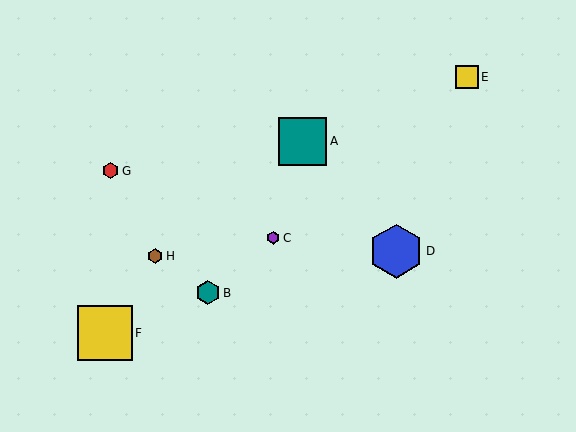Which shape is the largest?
The yellow square (labeled F) is the largest.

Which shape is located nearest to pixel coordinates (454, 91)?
The yellow square (labeled E) at (467, 77) is nearest to that location.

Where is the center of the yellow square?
The center of the yellow square is at (467, 77).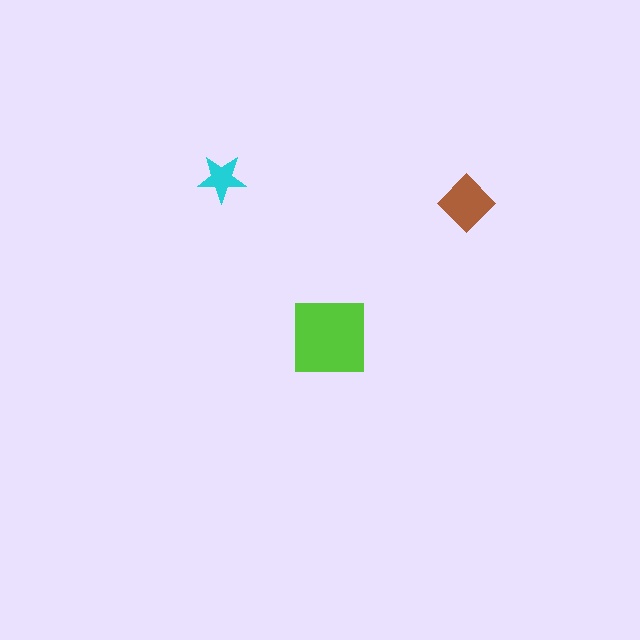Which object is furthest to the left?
The cyan star is leftmost.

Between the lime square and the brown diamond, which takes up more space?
The lime square.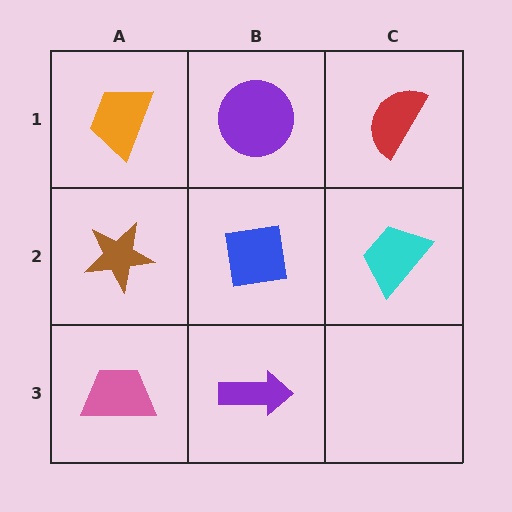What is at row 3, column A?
A pink trapezoid.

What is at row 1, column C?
A red semicircle.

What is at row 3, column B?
A purple arrow.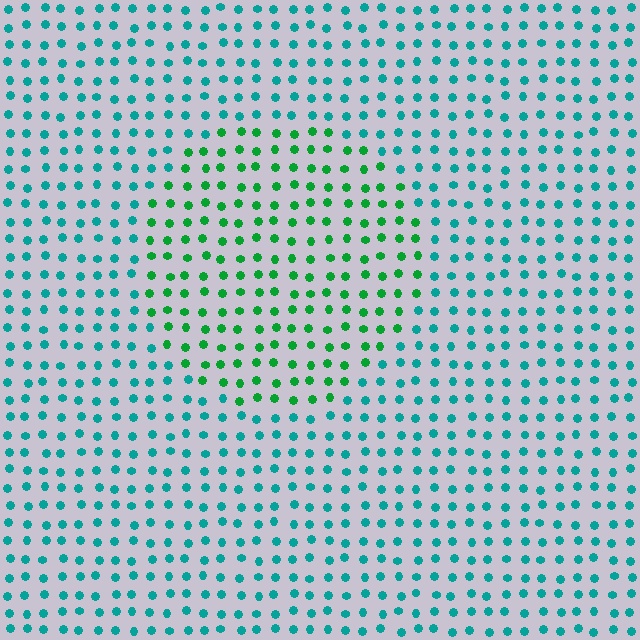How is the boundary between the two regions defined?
The boundary is defined purely by a slight shift in hue (about 41 degrees). Spacing, size, and orientation are identical on both sides.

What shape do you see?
I see a circle.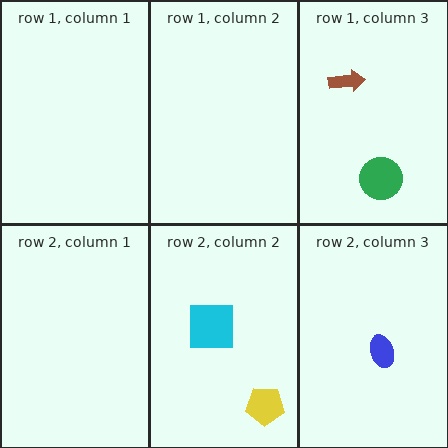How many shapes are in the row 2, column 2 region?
2.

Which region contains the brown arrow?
The row 1, column 3 region.